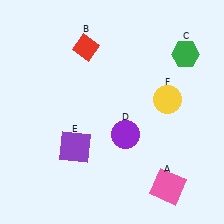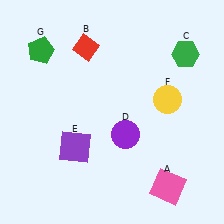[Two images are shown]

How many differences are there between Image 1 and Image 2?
There is 1 difference between the two images.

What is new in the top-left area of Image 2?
A green pentagon (G) was added in the top-left area of Image 2.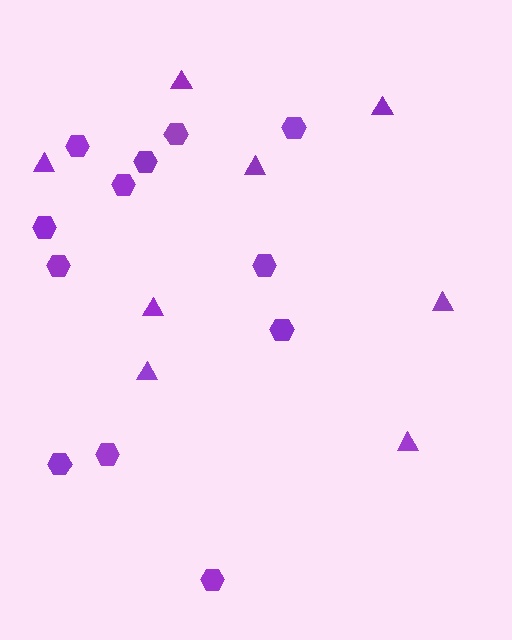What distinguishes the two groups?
There are 2 groups: one group of hexagons (12) and one group of triangles (8).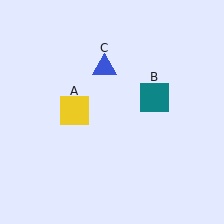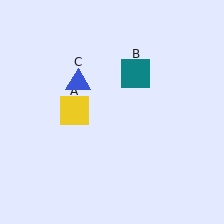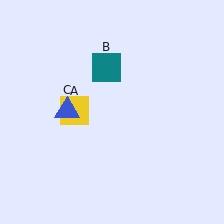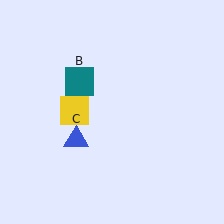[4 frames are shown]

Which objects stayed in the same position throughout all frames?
Yellow square (object A) remained stationary.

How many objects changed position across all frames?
2 objects changed position: teal square (object B), blue triangle (object C).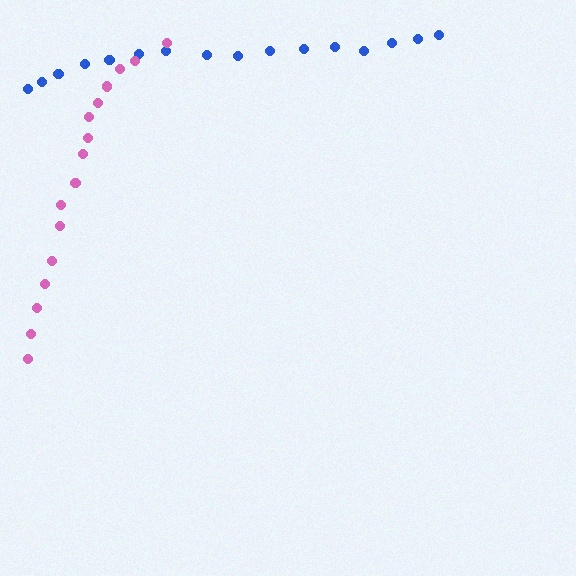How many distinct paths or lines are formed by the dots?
There are 2 distinct paths.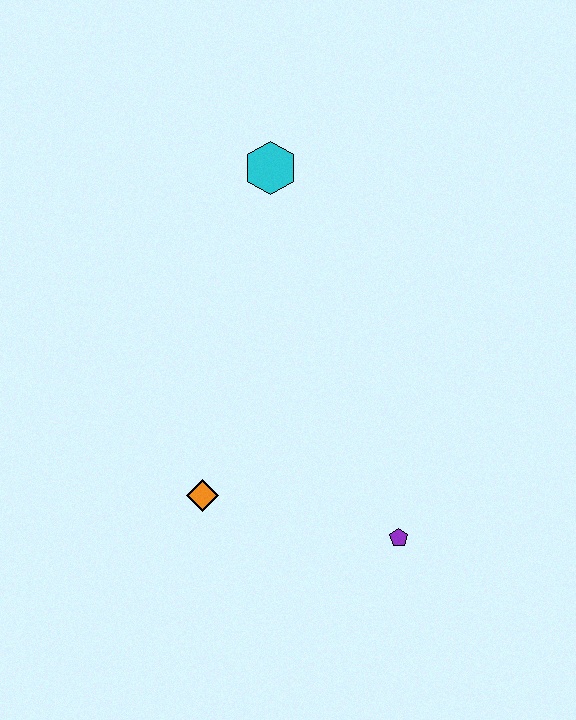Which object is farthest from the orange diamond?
The cyan hexagon is farthest from the orange diamond.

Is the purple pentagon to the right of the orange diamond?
Yes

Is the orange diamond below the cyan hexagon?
Yes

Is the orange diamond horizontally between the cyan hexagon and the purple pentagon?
No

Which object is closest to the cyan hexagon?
The orange diamond is closest to the cyan hexagon.